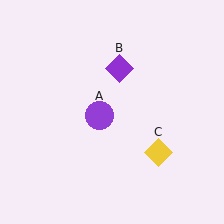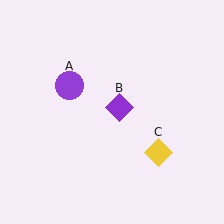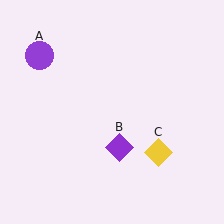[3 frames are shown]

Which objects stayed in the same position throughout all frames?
Yellow diamond (object C) remained stationary.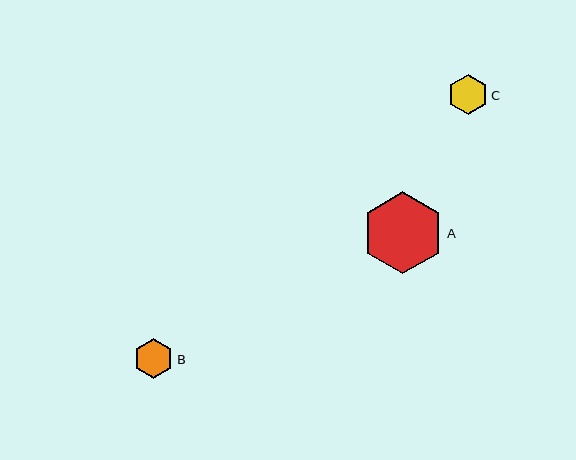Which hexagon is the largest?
Hexagon A is the largest with a size of approximately 82 pixels.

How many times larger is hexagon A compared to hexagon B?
Hexagon A is approximately 2.1 times the size of hexagon B.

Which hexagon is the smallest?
Hexagon B is the smallest with a size of approximately 40 pixels.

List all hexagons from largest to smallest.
From largest to smallest: A, C, B.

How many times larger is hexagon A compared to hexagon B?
Hexagon A is approximately 2.1 times the size of hexagon B.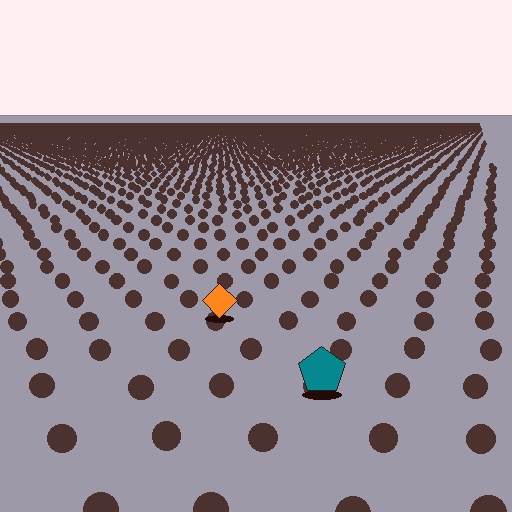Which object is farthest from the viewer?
The orange diamond is farthest from the viewer. It appears smaller and the ground texture around it is denser.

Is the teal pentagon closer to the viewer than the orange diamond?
Yes. The teal pentagon is closer — you can tell from the texture gradient: the ground texture is coarser near it.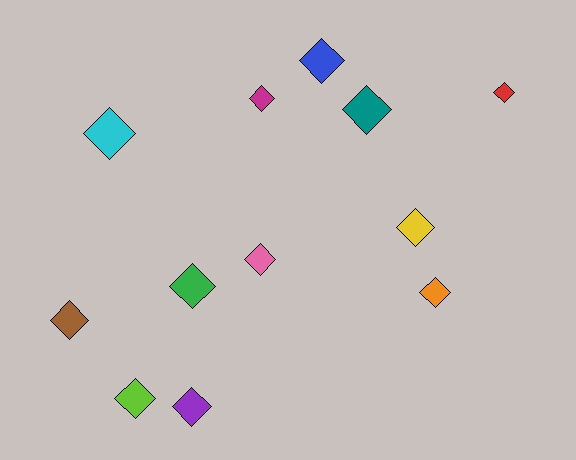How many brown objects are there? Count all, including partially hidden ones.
There is 1 brown object.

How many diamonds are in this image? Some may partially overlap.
There are 12 diamonds.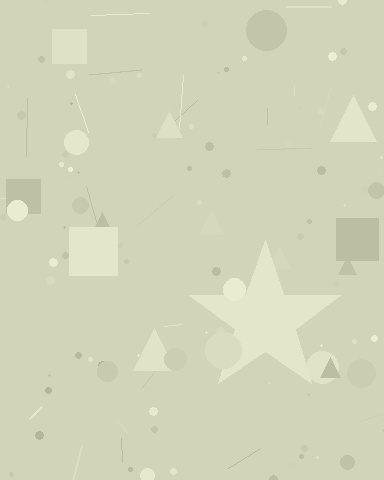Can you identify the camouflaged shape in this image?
The camouflaged shape is a star.